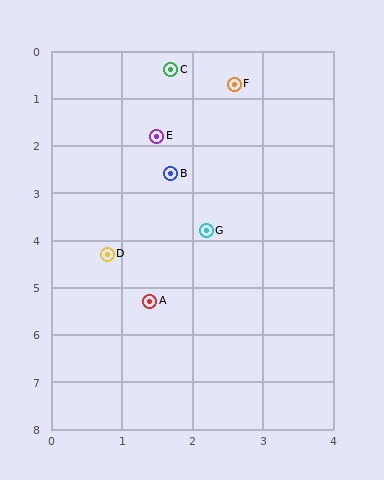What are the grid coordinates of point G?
Point G is at approximately (2.2, 3.8).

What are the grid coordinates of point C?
Point C is at approximately (1.7, 0.4).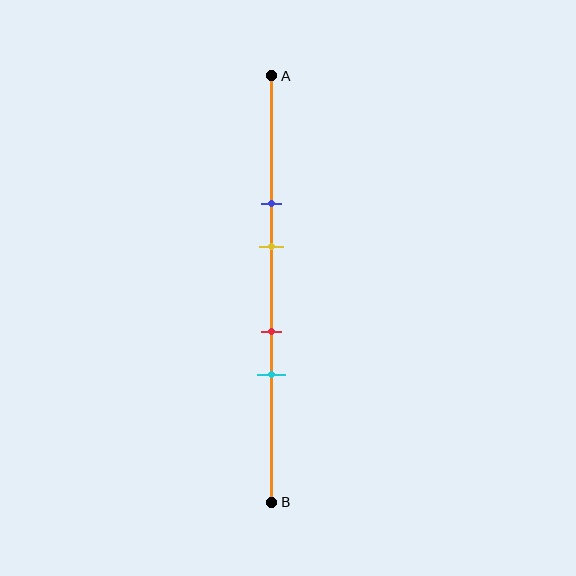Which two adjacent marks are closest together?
The red and cyan marks are the closest adjacent pair.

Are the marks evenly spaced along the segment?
No, the marks are not evenly spaced.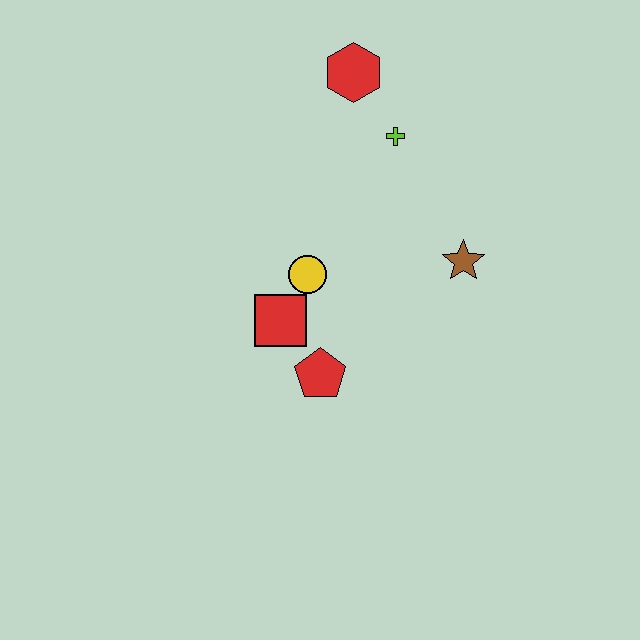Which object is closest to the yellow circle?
The red square is closest to the yellow circle.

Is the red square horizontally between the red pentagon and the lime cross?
No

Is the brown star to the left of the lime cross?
No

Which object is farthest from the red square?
The red hexagon is farthest from the red square.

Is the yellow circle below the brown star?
Yes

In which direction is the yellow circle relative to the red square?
The yellow circle is above the red square.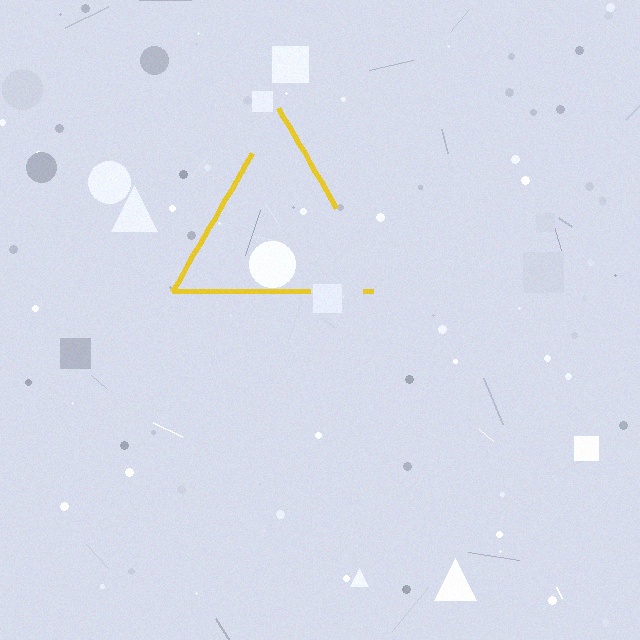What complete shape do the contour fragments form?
The contour fragments form a triangle.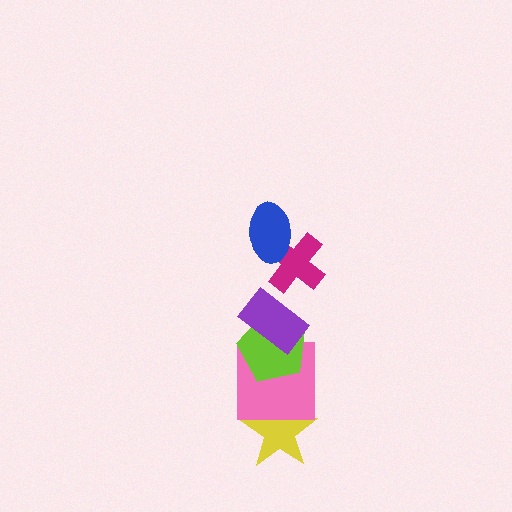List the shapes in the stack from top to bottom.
From top to bottom: the blue ellipse, the magenta cross, the purple rectangle, the lime pentagon, the pink square, the yellow star.